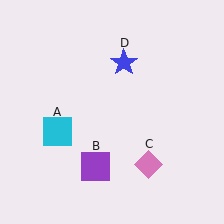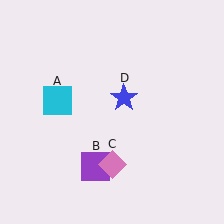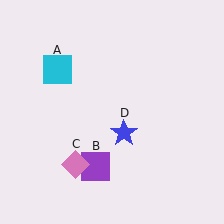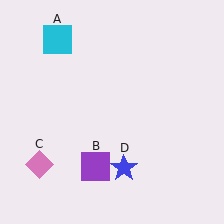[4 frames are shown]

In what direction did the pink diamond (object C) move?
The pink diamond (object C) moved left.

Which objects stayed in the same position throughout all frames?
Purple square (object B) remained stationary.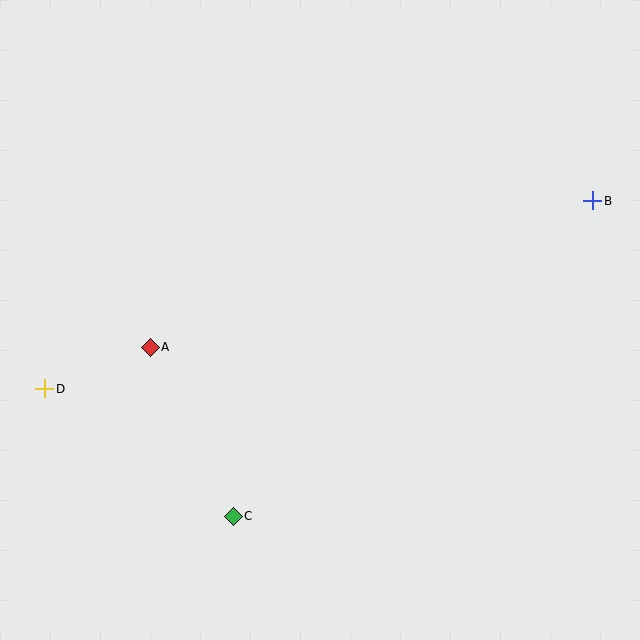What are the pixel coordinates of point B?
Point B is at (593, 201).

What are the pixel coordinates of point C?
Point C is at (233, 516).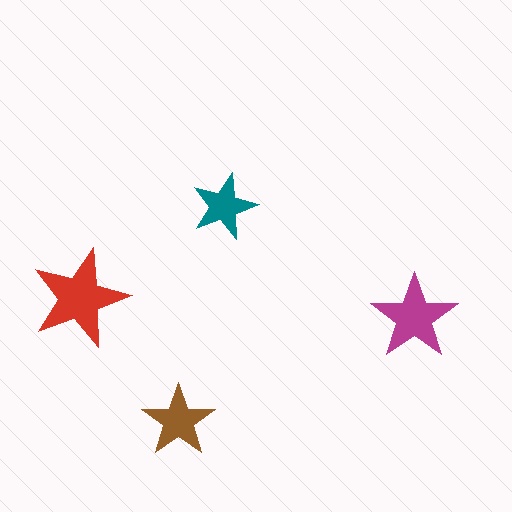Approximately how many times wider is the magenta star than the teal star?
About 1.5 times wider.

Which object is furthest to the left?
The red star is leftmost.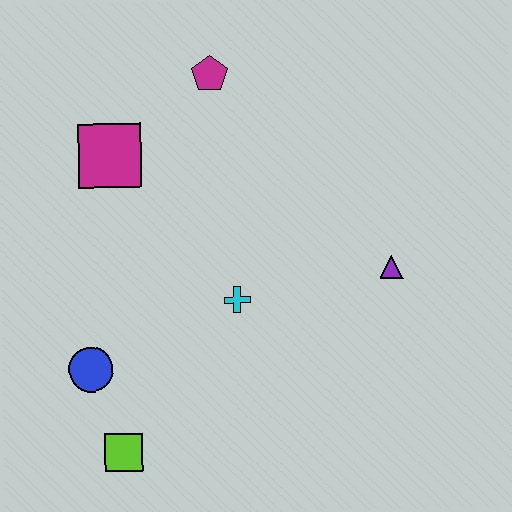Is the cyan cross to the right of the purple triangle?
No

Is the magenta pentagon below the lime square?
No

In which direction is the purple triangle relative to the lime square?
The purple triangle is to the right of the lime square.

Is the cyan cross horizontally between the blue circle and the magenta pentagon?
No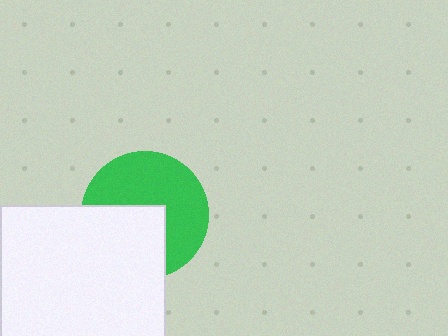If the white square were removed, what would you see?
You would see the complete green circle.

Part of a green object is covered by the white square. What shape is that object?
It is a circle.